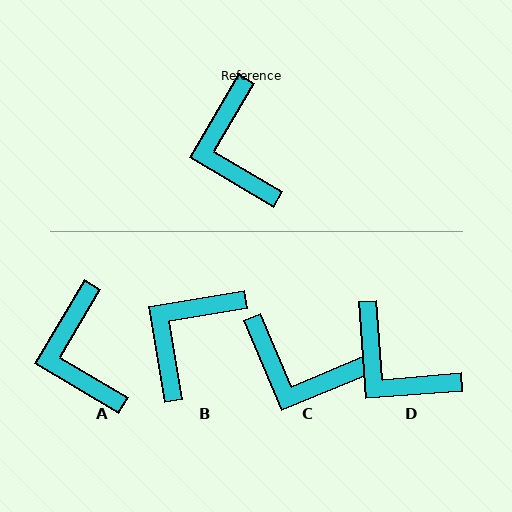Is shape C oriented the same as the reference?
No, it is off by about 53 degrees.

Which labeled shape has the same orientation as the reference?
A.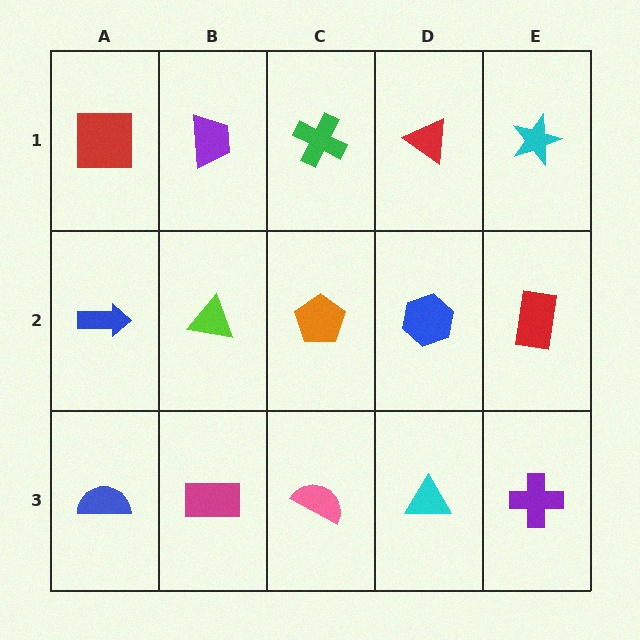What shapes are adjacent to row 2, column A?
A red square (row 1, column A), a blue semicircle (row 3, column A), a lime triangle (row 2, column B).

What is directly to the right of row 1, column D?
A cyan star.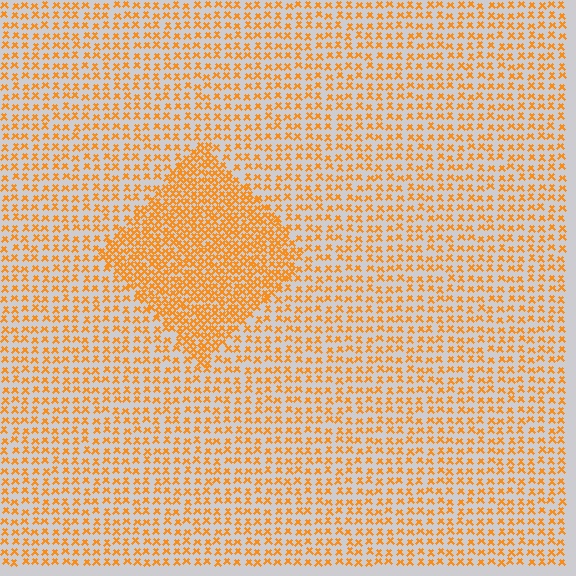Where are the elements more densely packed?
The elements are more densely packed inside the diamond boundary.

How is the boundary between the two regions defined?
The boundary is defined by a change in element density (approximately 2.1x ratio). All elements are the same color, size, and shape.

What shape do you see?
I see a diamond.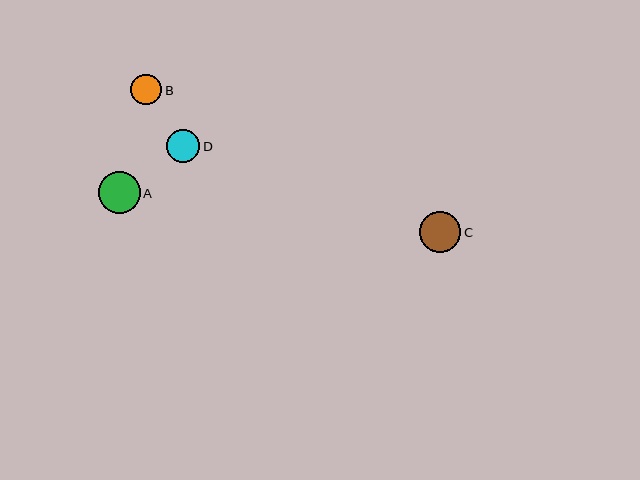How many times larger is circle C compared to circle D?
Circle C is approximately 1.2 times the size of circle D.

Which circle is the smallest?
Circle B is the smallest with a size of approximately 31 pixels.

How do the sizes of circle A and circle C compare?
Circle A and circle C are approximately the same size.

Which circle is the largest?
Circle A is the largest with a size of approximately 42 pixels.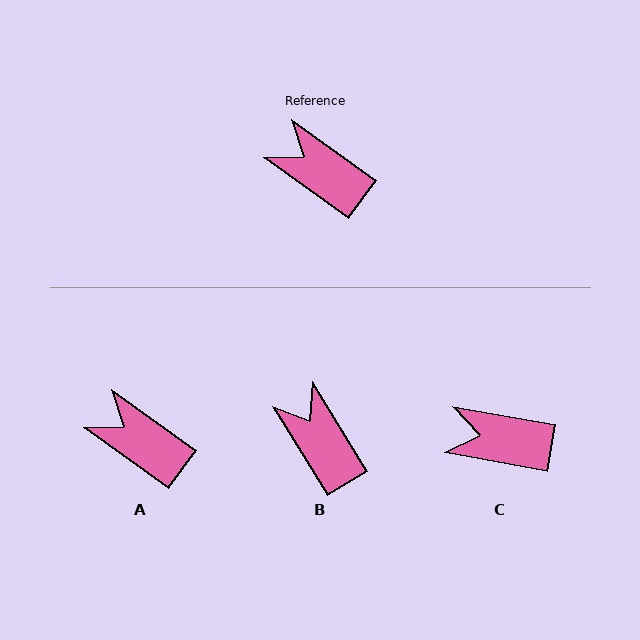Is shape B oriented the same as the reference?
No, it is off by about 23 degrees.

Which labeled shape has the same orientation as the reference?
A.